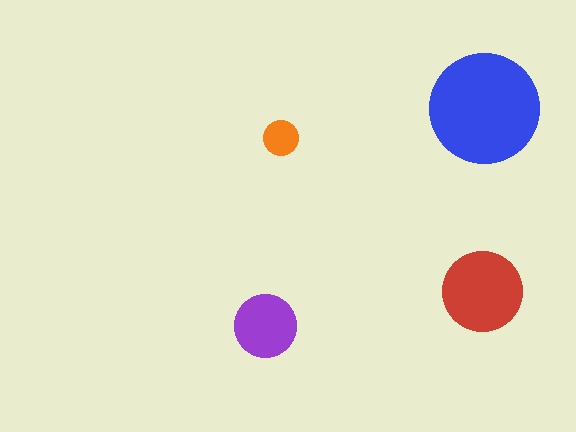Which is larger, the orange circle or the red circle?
The red one.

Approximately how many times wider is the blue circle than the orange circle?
About 3 times wider.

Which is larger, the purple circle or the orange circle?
The purple one.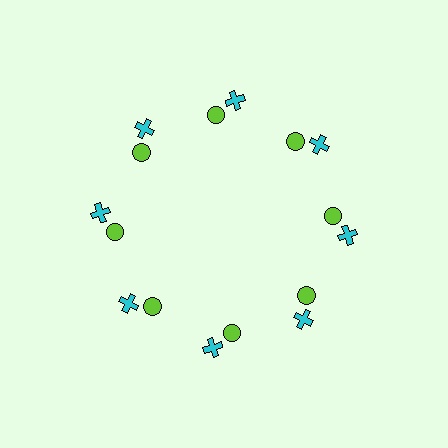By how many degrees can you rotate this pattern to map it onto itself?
The pattern maps onto itself every 45 degrees of rotation.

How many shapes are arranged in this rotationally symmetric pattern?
There are 16 shapes, arranged in 8 groups of 2.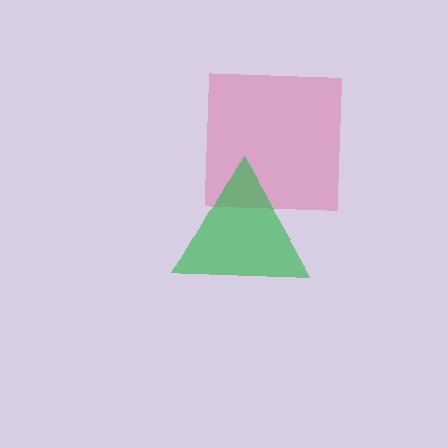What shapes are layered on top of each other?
The layered shapes are: a pink square, a green triangle.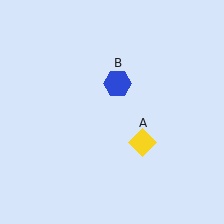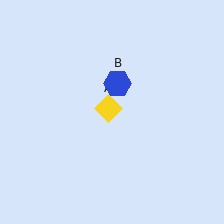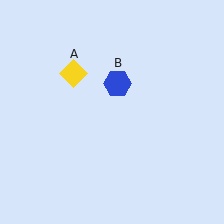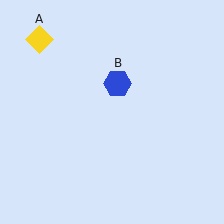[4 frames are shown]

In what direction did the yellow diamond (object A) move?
The yellow diamond (object A) moved up and to the left.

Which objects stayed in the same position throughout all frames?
Blue hexagon (object B) remained stationary.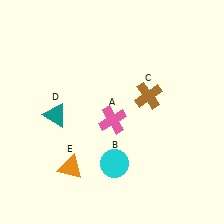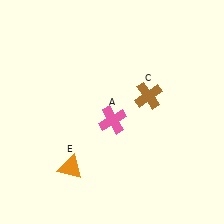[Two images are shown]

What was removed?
The teal triangle (D), the cyan circle (B) were removed in Image 2.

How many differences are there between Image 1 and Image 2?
There are 2 differences between the two images.